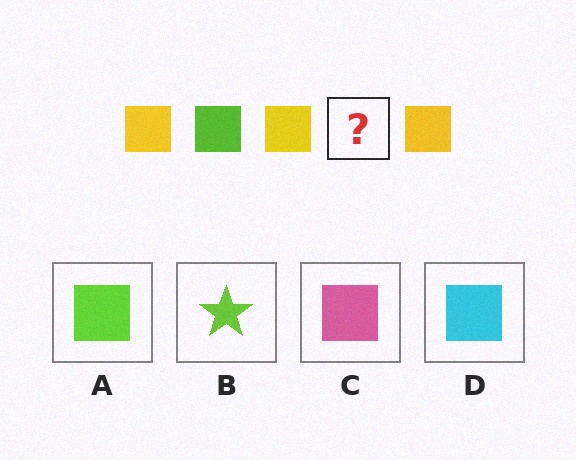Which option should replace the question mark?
Option A.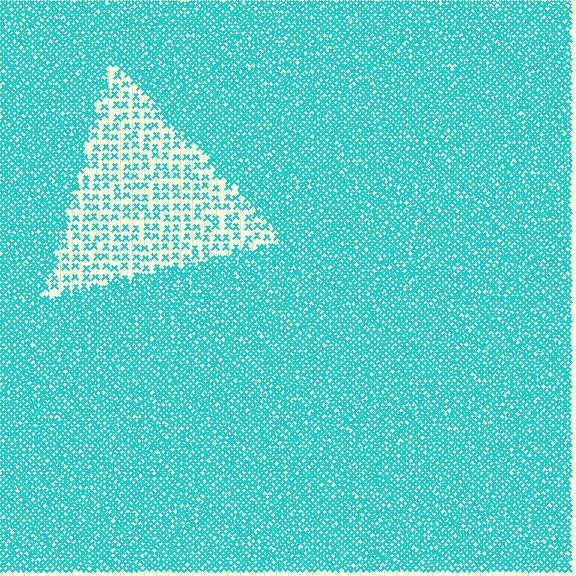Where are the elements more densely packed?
The elements are more densely packed outside the triangle boundary.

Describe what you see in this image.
The image contains small cyan elements arranged at two different densities. A triangle-shaped region is visible where the elements are less densely packed than the surrounding area.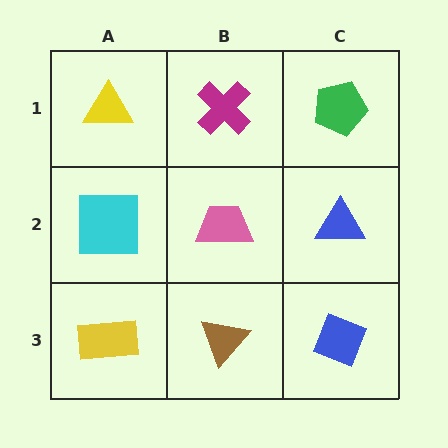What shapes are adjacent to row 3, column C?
A blue triangle (row 2, column C), a brown triangle (row 3, column B).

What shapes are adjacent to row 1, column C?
A blue triangle (row 2, column C), a magenta cross (row 1, column B).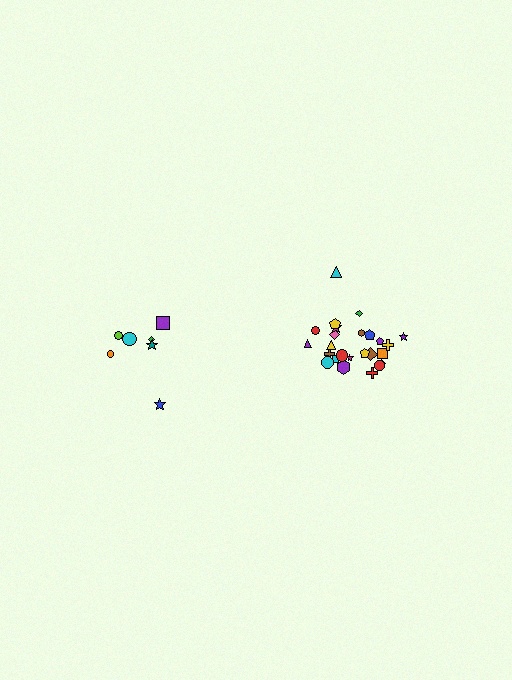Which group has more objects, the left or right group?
The right group.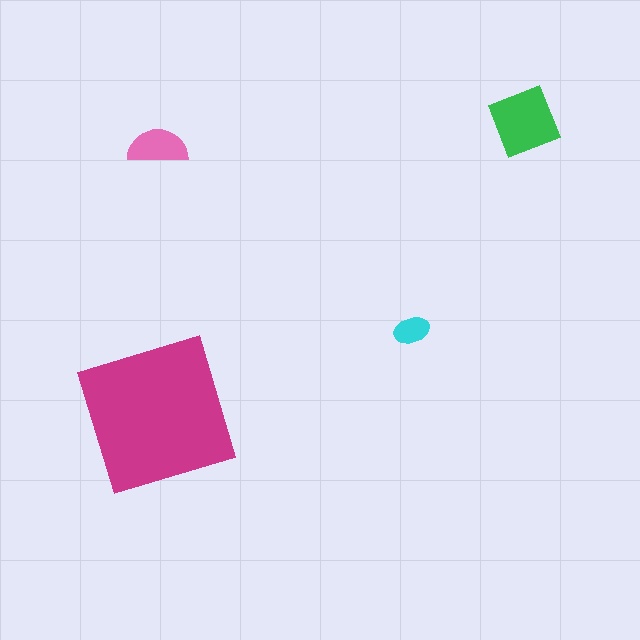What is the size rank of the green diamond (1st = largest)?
2nd.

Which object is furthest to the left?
The magenta square is leftmost.